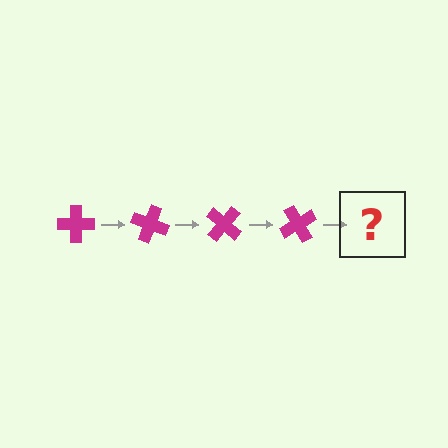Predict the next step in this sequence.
The next step is a magenta cross rotated 80 degrees.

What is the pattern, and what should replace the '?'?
The pattern is that the cross rotates 20 degrees each step. The '?' should be a magenta cross rotated 80 degrees.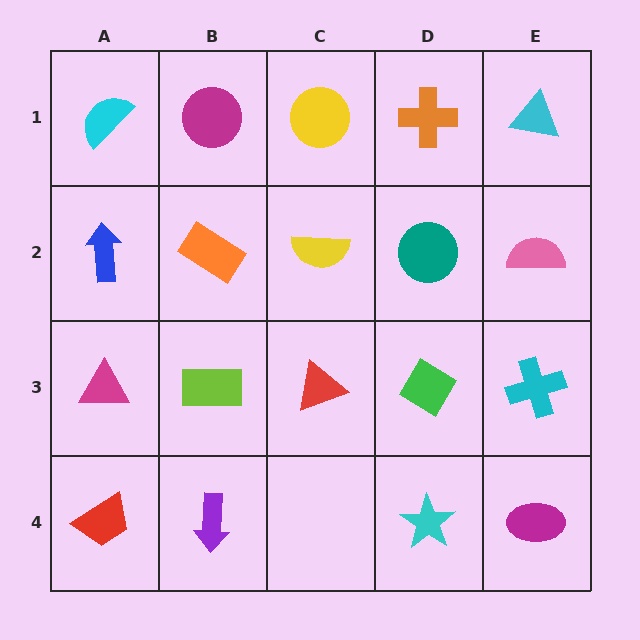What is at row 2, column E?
A pink semicircle.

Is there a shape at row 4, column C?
No, that cell is empty.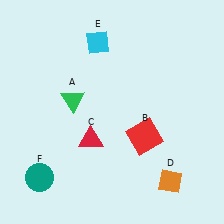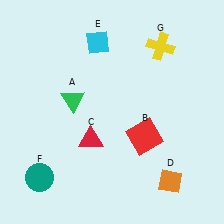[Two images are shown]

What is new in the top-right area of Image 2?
A yellow cross (G) was added in the top-right area of Image 2.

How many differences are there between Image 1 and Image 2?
There is 1 difference between the two images.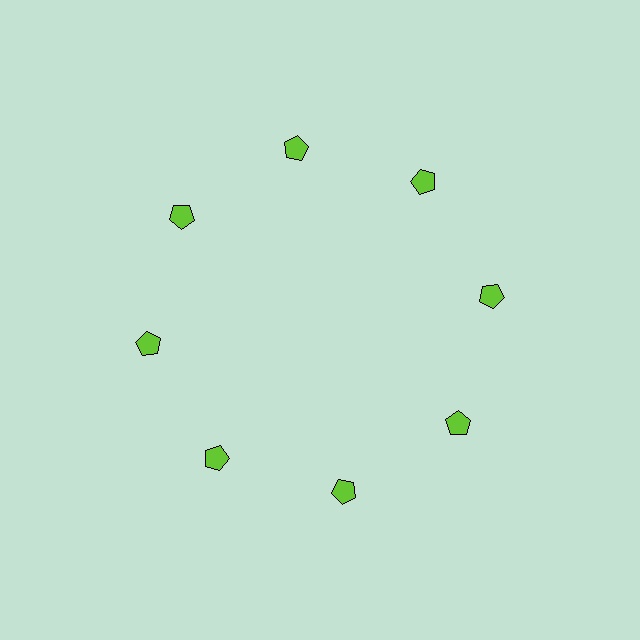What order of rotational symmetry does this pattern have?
This pattern has 8-fold rotational symmetry.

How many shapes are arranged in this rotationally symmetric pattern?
There are 8 shapes, arranged in 8 groups of 1.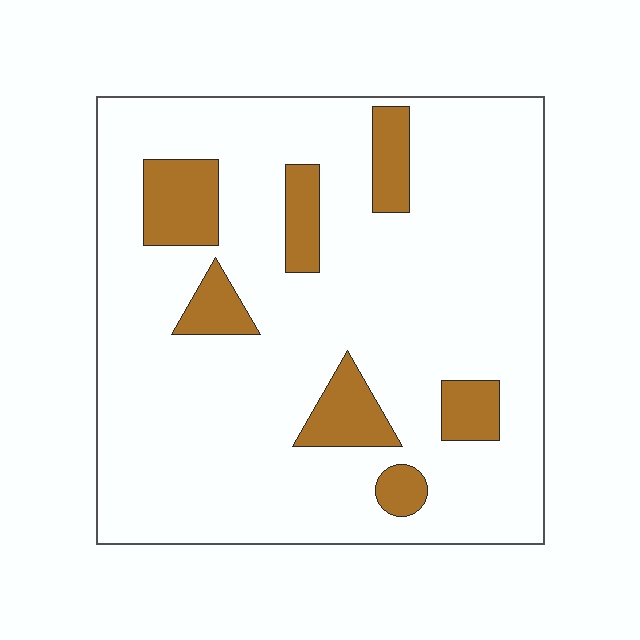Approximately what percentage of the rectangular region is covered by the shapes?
Approximately 15%.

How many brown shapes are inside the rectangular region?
7.